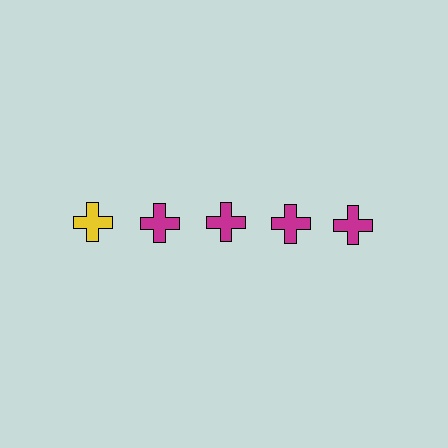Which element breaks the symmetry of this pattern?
The yellow cross in the top row, leftmost column breaks the symmetry. All other shapes are magenta crosses.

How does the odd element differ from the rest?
It has a different color: yellow instead of magenta.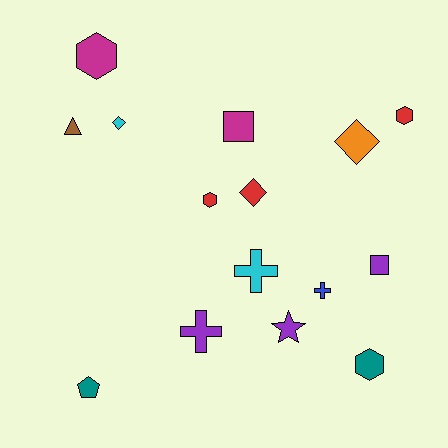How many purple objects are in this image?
There are 3 purple objects.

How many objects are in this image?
There are 15 objects.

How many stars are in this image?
There is 1 star.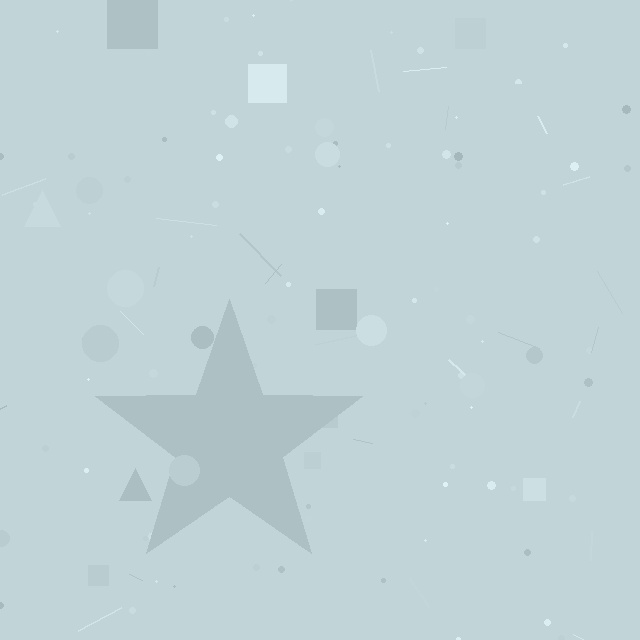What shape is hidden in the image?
A star is hidden in the image.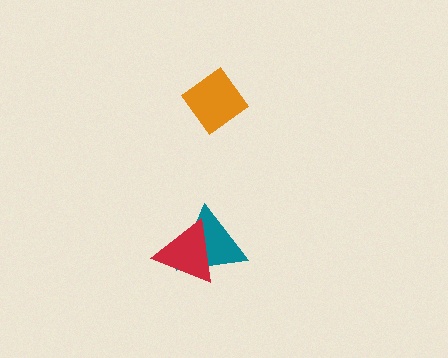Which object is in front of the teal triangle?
The red triangle is in front of the teal triangle.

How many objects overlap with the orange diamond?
0 objects overlap with the orange diamond.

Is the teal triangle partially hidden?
Yes, it is partially covered by another shape.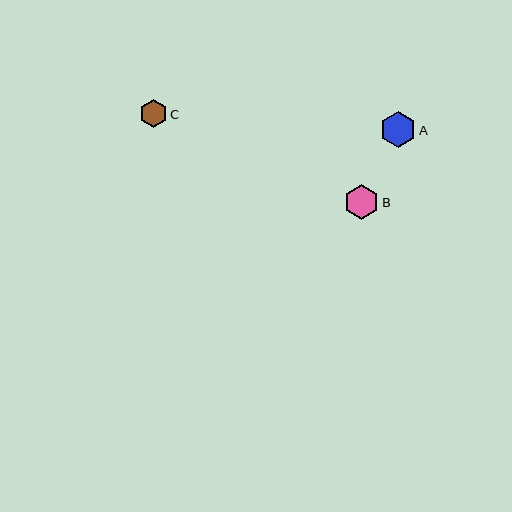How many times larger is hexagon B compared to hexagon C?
Hexagon B is approximately 1.2 times the size of hexagon C.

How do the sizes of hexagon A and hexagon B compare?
Hexagon A and hexagon B are approximately the same size.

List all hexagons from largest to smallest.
From largest to smallest: A, B, C.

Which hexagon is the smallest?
Hexagon C is the smallest with a size of approximately 28 pixels.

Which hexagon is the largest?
Hexagon A is the largest with a size of approximately 35 pixels.